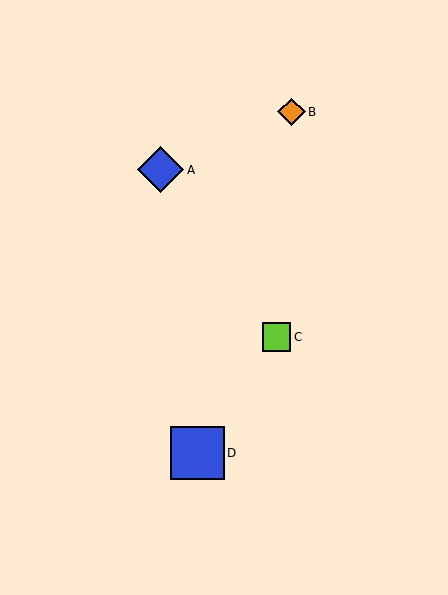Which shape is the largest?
The blue square (labeled D) is the largest.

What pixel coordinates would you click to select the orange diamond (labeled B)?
Click at (292, 112) to select the orange diamond B.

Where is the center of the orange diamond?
The center of the orange diamond is at (292, 112).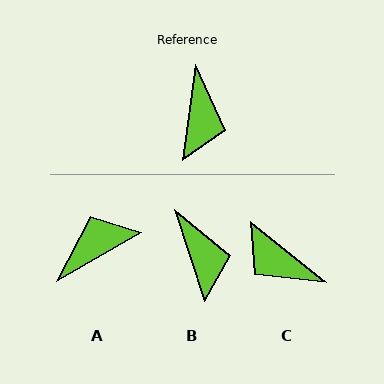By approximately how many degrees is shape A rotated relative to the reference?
Approximately 128 degrees counter-clockwise.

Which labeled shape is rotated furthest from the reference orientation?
A, about 128 degrees away.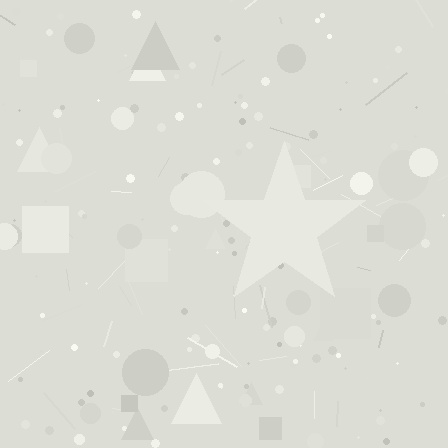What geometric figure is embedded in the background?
A star is embedded in the background.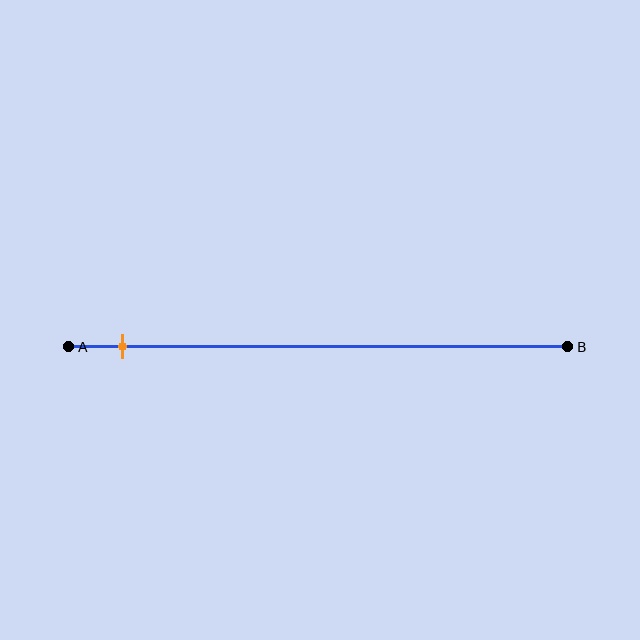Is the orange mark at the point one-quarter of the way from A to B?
No, the mark is at about 10% from A, not at the 25% one-quarter point.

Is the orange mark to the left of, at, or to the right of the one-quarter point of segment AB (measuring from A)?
The orange mark is to the left of the one-quarter point of segment AB.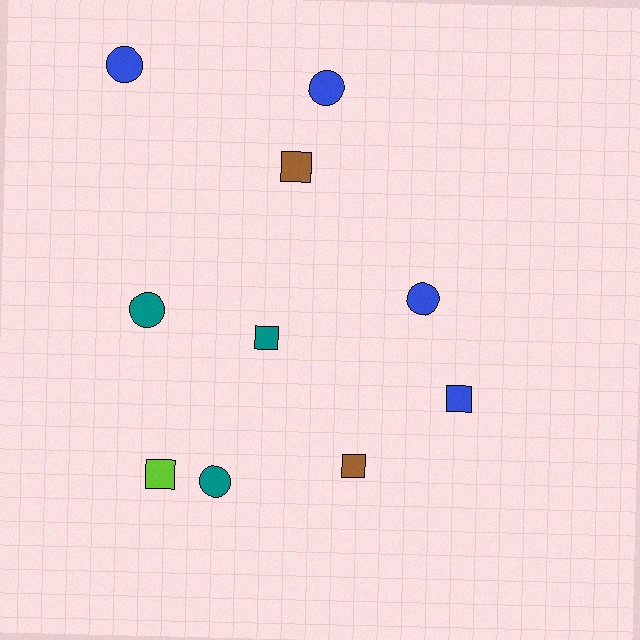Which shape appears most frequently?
Square, with 5 objects.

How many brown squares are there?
There are 2 brown squares.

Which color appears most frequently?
Blue, with 4 objects.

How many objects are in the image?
There are 10 objects.